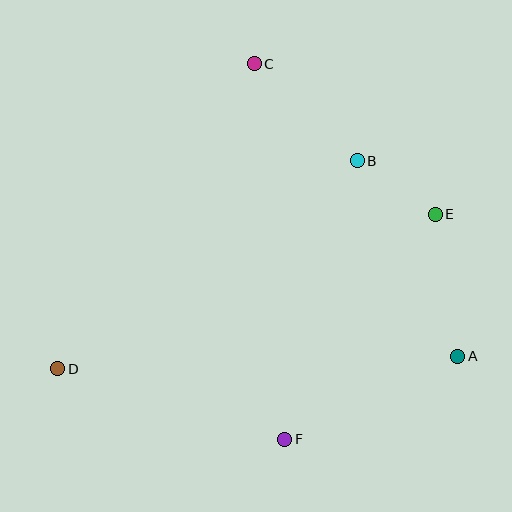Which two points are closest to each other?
Points B and E are closest to each other.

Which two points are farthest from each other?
Points D and E are farthest from each other.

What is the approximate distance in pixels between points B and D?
The distance between B and D is approximately 365 pixels.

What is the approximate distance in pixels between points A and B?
The distance between A and B is approximately 220 pixels.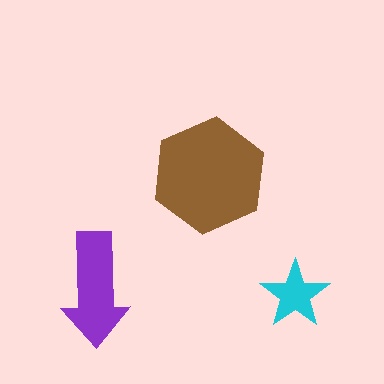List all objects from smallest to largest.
The cyan star, the purple arrow, the brown hexagon.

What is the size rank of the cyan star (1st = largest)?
3rd.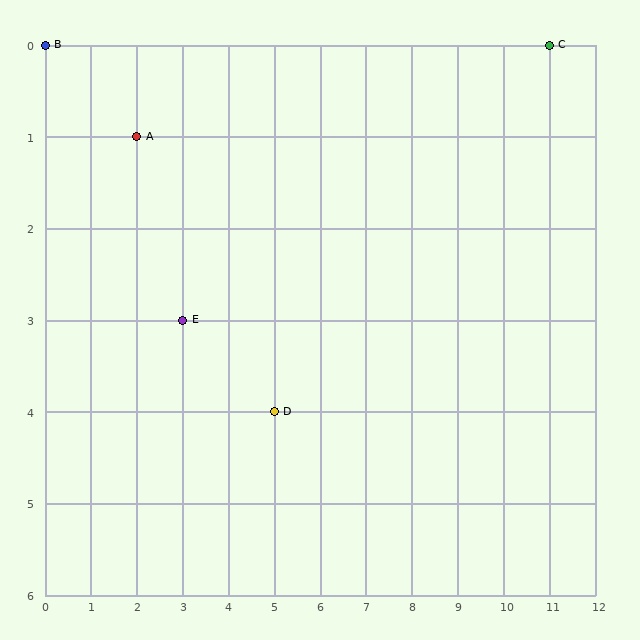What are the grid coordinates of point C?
Point C is at grid coordinates (11, 0).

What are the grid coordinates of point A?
Point A is at grid coordinates (2, 1).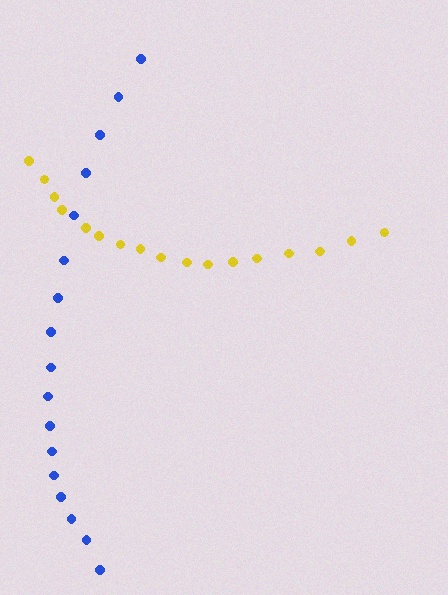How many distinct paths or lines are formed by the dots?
There are 2 distinct paths.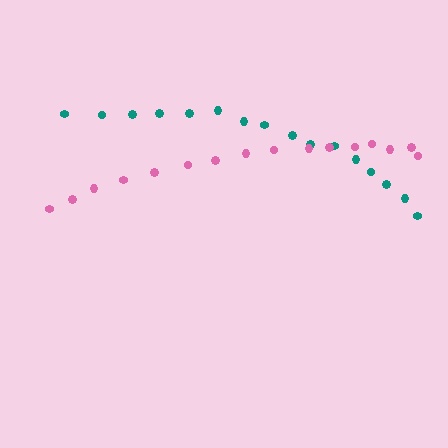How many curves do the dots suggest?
There are 2 distinct paths.